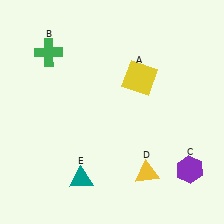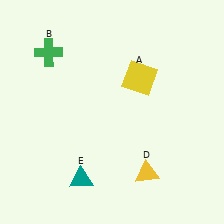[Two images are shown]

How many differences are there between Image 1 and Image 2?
There is 1 difference between the two images.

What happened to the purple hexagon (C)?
The purple hexagon (C) was removed in Image 2. It was in the bottom-right area of Image 1.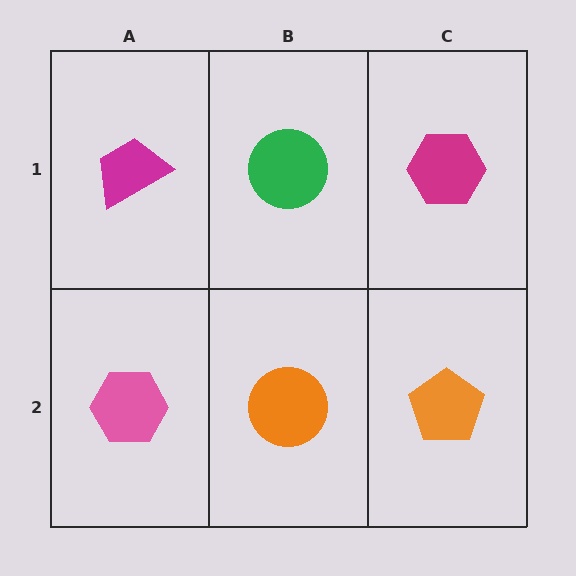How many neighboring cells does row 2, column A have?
2.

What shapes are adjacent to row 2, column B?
A green circle (row 1, column B), a pink hexagon (row 2, column A), an orange pentagon (row 2, column C).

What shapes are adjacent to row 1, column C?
An orange pentagon (row 2, column C), a green circle (row 1, column B).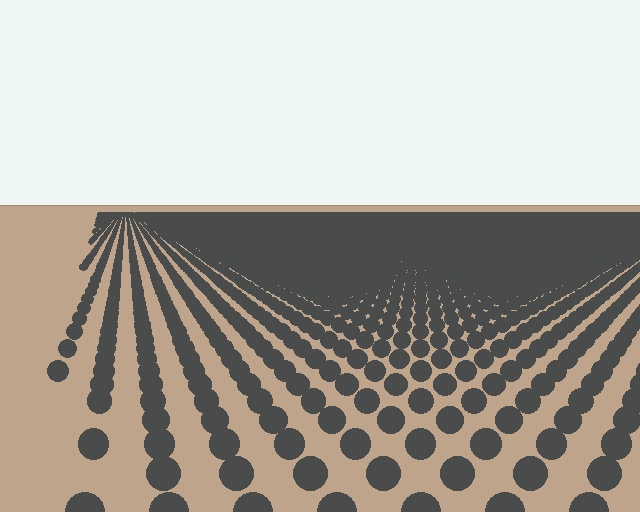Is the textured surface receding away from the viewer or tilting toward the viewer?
The surface is receding away from the viewer. Texture elements get smaller and denser toward the top.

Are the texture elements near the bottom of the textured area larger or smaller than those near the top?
Larger. Near the bottom, elements are closer to the viewer and appear at a bigger on-screen size.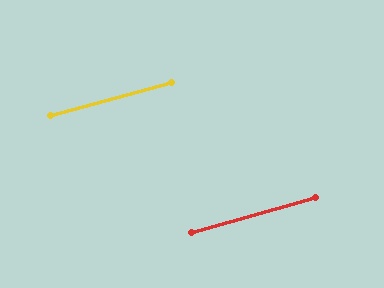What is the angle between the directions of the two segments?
Approximately 0 degrees.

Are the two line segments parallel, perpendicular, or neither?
Parallel — their directions differ by only 0.1°.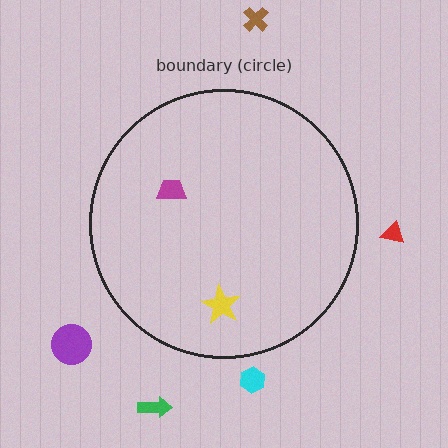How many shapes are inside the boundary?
2 inside, 5 outside.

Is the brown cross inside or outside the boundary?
Outside.